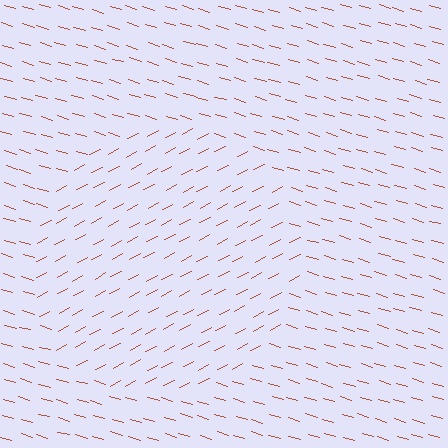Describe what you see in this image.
The image is filled with small brown line segments. A circle region in the image has lines oriented differently from the surrounding lines, creating a visible texture boundary.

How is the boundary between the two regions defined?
The boundary is defined purely by a change in line orientation (approximately 45 degrees difference). All lines are the same color and thickness.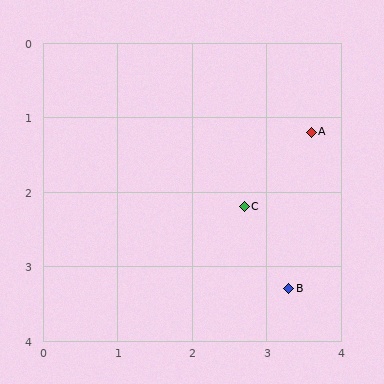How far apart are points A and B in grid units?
Points A and B are about 2.1 grid units apart.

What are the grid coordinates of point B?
Point B is at approximately (3.3, 3.3).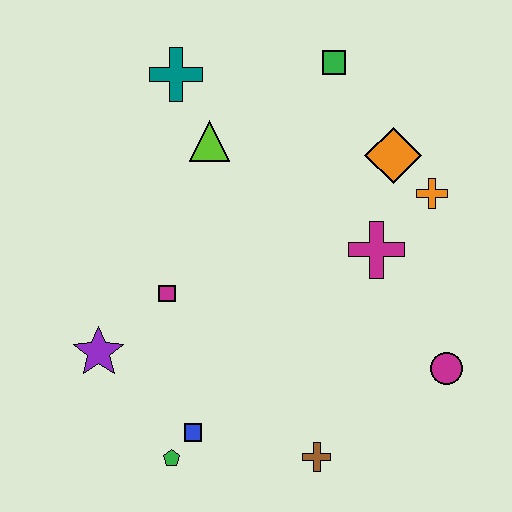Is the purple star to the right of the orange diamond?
No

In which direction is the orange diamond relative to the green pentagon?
The orange diamond is above the green pentagon.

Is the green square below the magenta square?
No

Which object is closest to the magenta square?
The purple star is closest to the magenta square.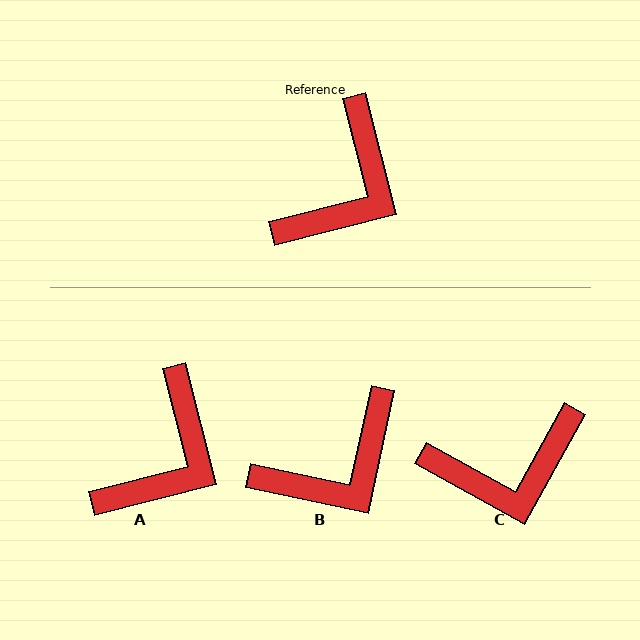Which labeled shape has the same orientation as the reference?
A.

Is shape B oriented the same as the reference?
No, it is off by about 26 degrees.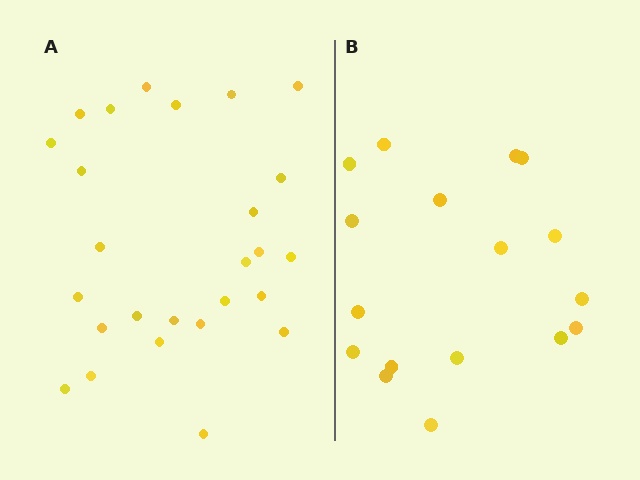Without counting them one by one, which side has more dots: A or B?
Region A (the left region) has more dots.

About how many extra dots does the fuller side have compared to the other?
Region A has roughly 8 or so more dots than region B.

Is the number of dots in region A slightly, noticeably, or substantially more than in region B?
Region A has substantially more. The ratio is roughly 1.5 to 1.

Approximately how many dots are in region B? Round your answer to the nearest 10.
About 20 dots. (The exact count is 17, which rounds to 20.)